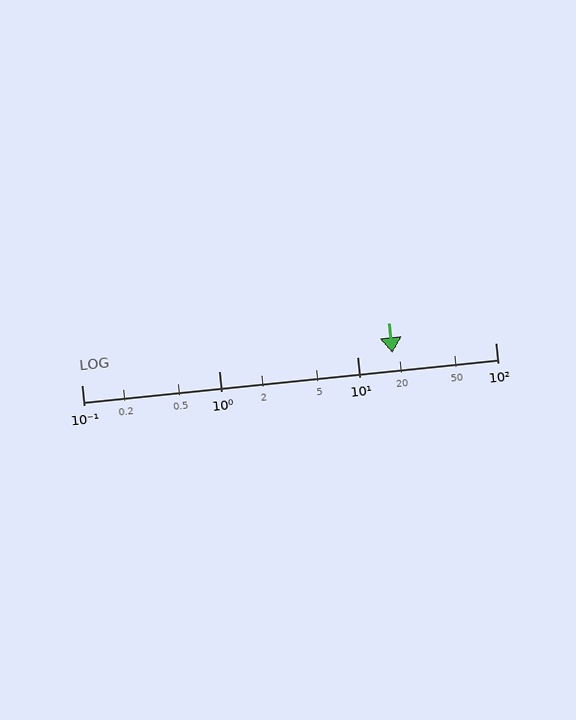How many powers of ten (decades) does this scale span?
The scale spans 3 decades, from 0.1 to 100.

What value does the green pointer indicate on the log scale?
The pointer indicates approximately 18.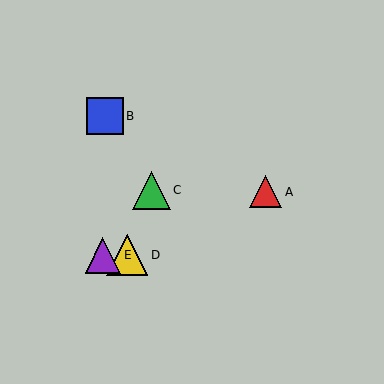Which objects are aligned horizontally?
Objects D, E are aligned horizontally.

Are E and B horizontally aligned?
No, E is at y≈255 and B is at y≈116.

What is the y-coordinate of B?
Object B is at y≈116.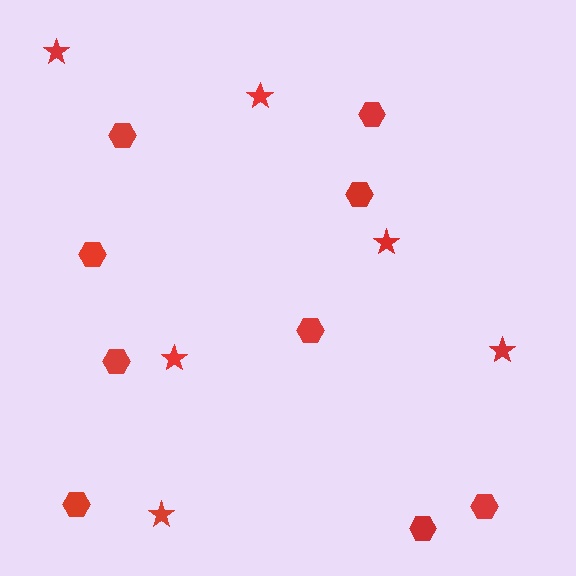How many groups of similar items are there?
There are 2 groups: one group of stars (6) and one group of hexagons (9).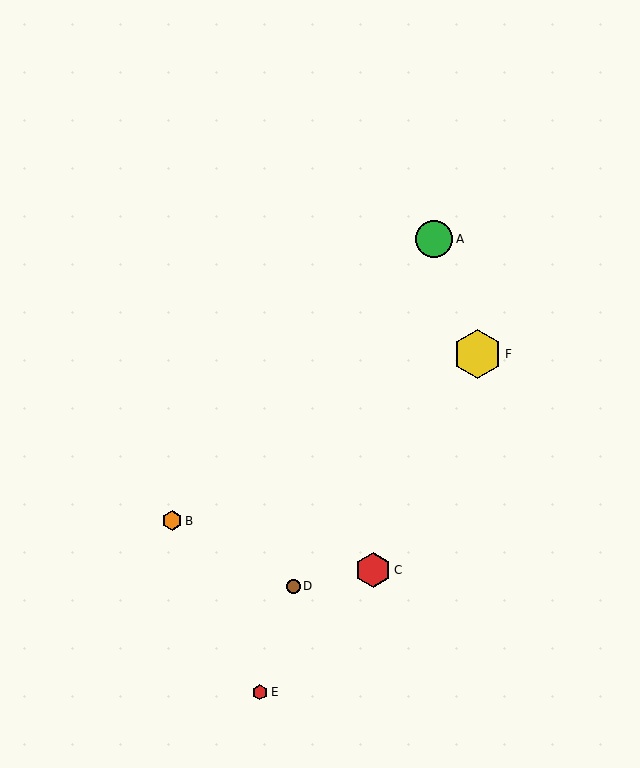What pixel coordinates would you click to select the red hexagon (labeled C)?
Click at (373, 570) to select the red hexagon C.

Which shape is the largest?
The yellow hexagon (labeled F) is the largest.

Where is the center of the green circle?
The center of the green circle is at (434, 239).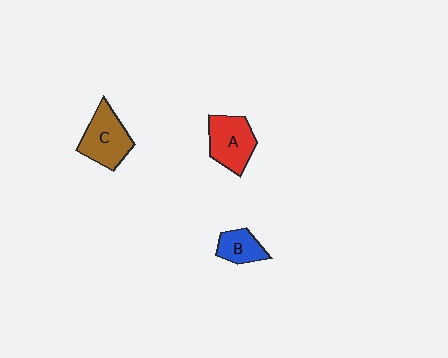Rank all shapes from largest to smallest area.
From largest to smallest: C (brown), A (red), B (blue).